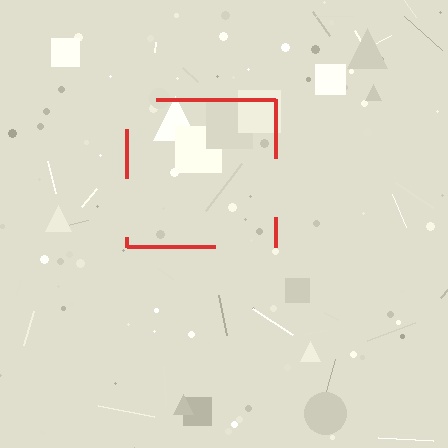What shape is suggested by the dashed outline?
The dashed outline suggests a square.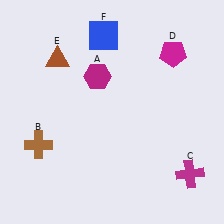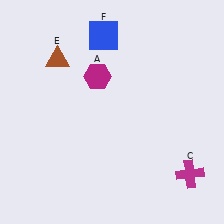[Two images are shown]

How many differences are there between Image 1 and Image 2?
There are 2 differences between the two images.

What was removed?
The brown cross (B), the magenta pentagon (D) were removed in Image 2.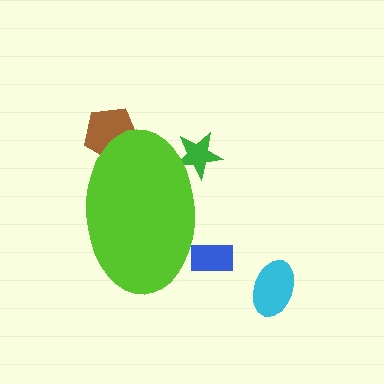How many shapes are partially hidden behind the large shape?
3 shapes are partially hidden.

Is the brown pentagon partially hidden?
Yes, the brown pentagon is partially hidden behind the lime ellipse.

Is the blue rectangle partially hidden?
Yes, the blue rectangle is partially hidden behind the lime ellipse.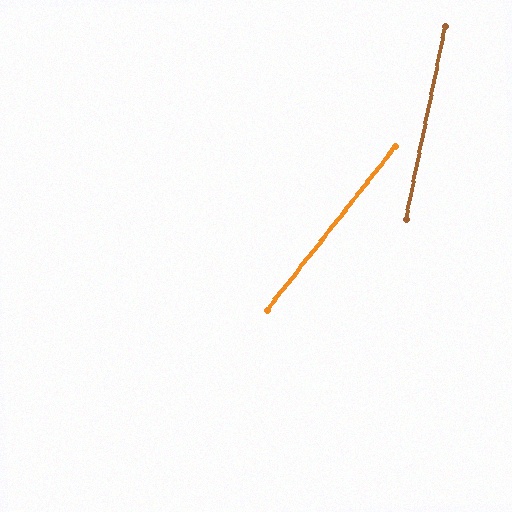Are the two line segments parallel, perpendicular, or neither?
Neither parallel nor perpendicular — they differ by about 27°.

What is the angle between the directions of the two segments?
Approximately 27 degrees.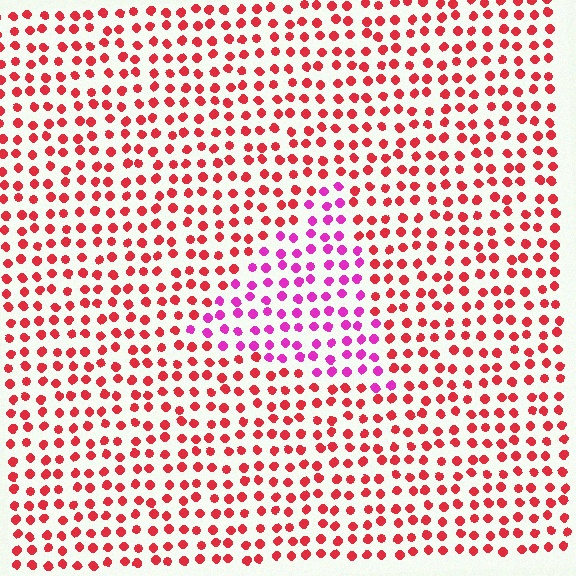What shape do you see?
I see a triangle.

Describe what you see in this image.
The image is filled with small red elements in a uniform arrangement. A triangle-shaped region is visible where the elements are tinted to a slightly different hue, forming a subtle color boundary.